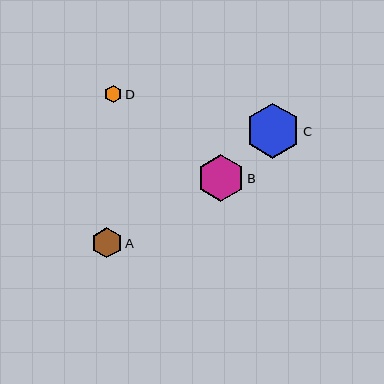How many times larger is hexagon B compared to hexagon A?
Hexagon B is approximately 1.5 times the size of hexagon A.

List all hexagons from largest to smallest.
From largest to smallest: C, B, A, D.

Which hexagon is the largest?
Hexagon C is the largest with a size of approximately 55 pixels.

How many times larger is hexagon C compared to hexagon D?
Hexagon C is approximately 3.2 times the size of hexagon D.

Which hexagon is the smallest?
Hexagon D is the smallest with a size of approximately 17 pixels.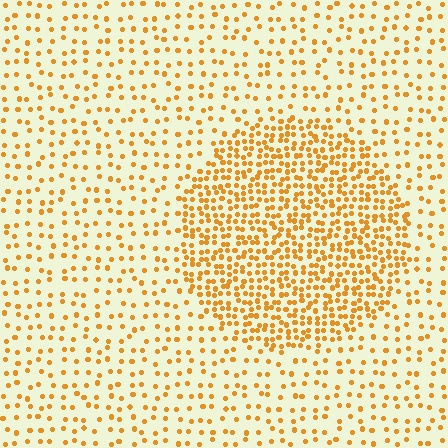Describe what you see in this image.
The image contains small orange elements arranged at two different densities. A circle-shaped region is visible where the elements are more densely packed than the surrounding area.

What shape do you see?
I see a circle.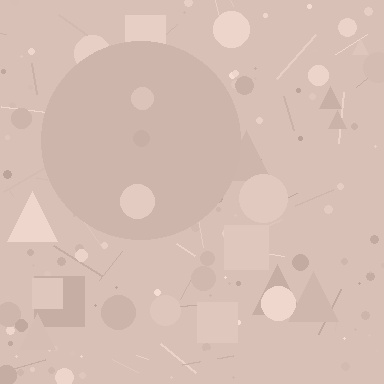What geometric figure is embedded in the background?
A circle is embedded in the background.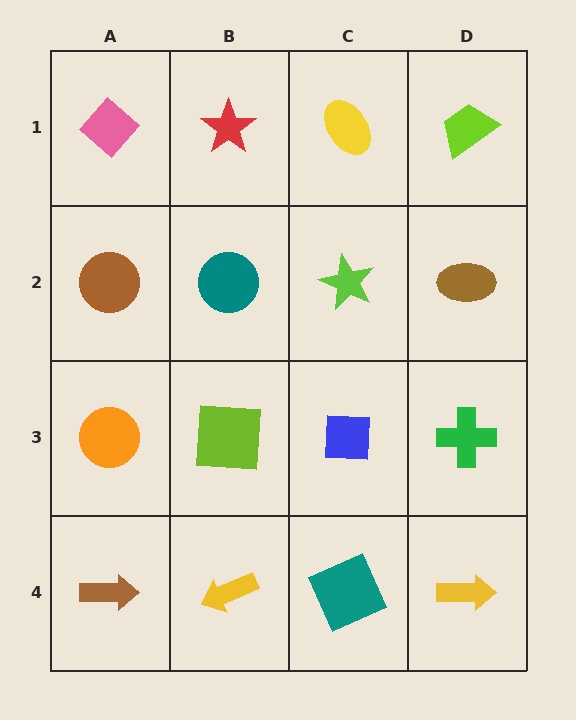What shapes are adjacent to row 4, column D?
A green cross (row 3, column D), a teal square (row 4, column C).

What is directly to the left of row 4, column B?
A brown arrow.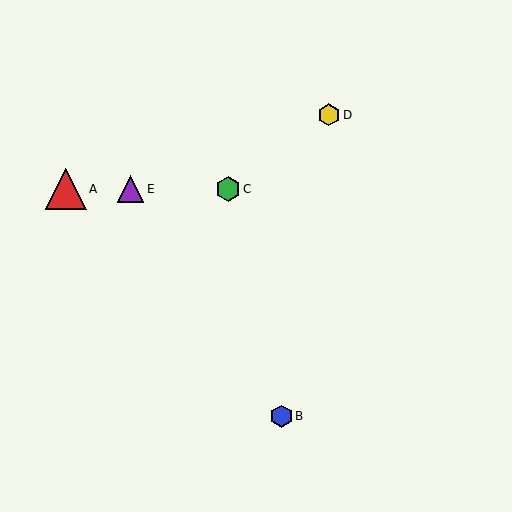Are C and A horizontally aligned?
Yes, both are at y≈189.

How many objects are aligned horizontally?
3 objects (A, C, E) are aligned horizontally.